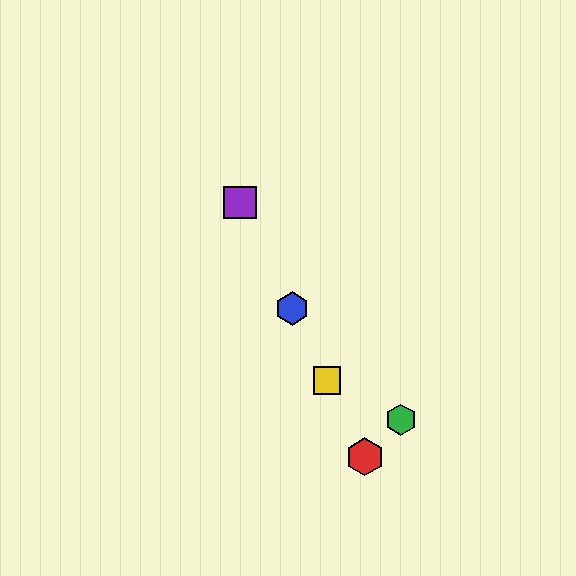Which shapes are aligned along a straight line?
The red hexagon, the blue hexagon, the yellow square, the purple square are aligned along a straight line.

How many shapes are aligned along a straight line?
4 shapes (the red hexagon, the blue hexagon, the yellow square, the purple square) are aligned along a straight line.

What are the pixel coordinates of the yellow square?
The yellow square is at (327, 380).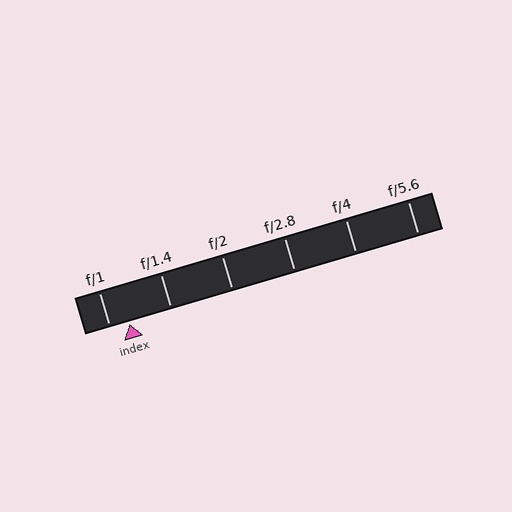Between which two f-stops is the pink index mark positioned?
The index mark is between f/1 and f/1.4.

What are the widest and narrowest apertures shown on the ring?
The widest aperture shown is f/1 and the narrowest is f/5.6.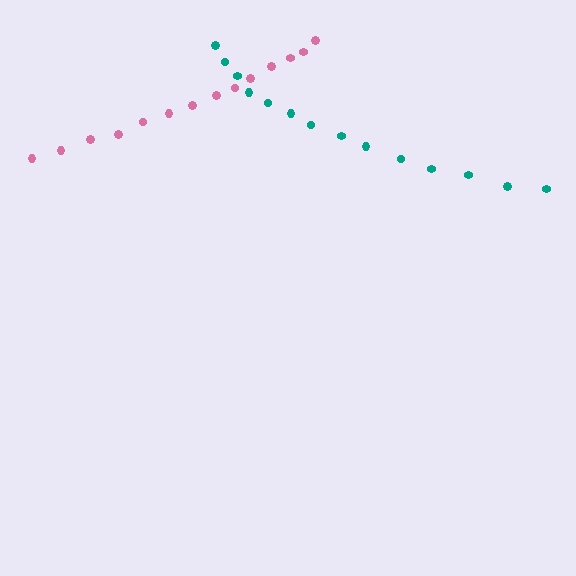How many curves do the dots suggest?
There are 2 distinct paths.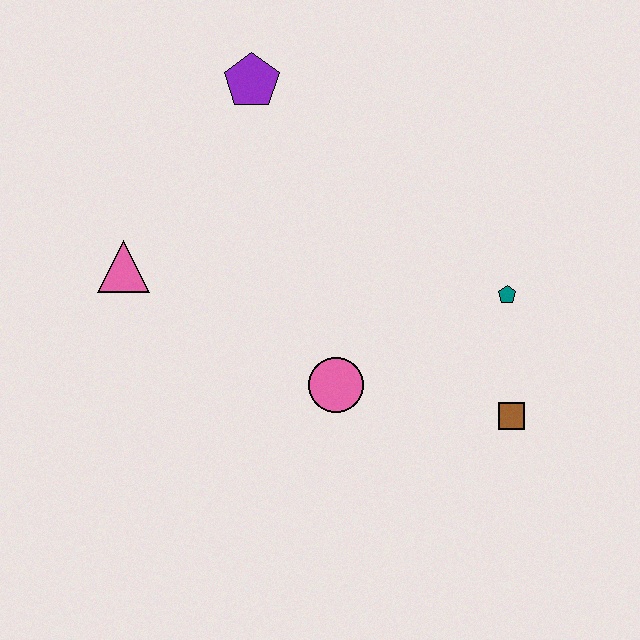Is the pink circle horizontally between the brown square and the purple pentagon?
Yes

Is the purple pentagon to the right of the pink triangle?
Yes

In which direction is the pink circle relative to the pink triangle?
The pink circle is to the right of the pink triangle.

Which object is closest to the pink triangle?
The purple pentagon is closest to the pink triangle.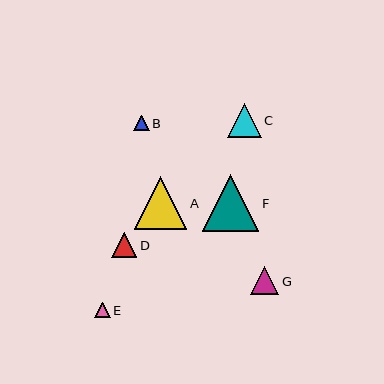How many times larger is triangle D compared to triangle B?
Triangle D is approximately 1.7 times the size of triangle B.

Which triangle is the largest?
Triangle F is the largest with a size of approximately 57 pixels.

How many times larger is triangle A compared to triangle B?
Triangle A is approximately 3.4 times the size of triangle B.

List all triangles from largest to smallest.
From largest to smallest: F, A, C, G, D, B, E.